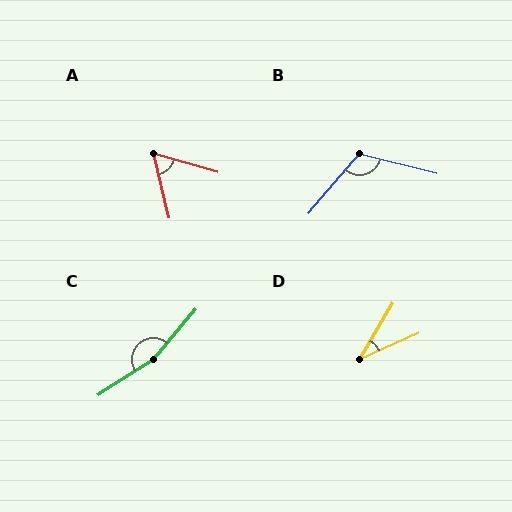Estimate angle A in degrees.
Approximately 60 degrees.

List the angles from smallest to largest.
D (35°), A (60°), B (116°), C (163°).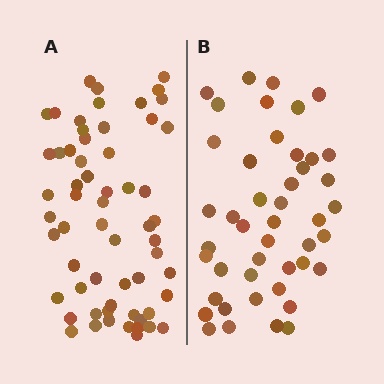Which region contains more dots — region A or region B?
Region A (the left region) has more dots.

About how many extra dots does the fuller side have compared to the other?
Region A has approximately 15 more dots than region B.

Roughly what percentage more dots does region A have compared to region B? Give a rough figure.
About 35% more.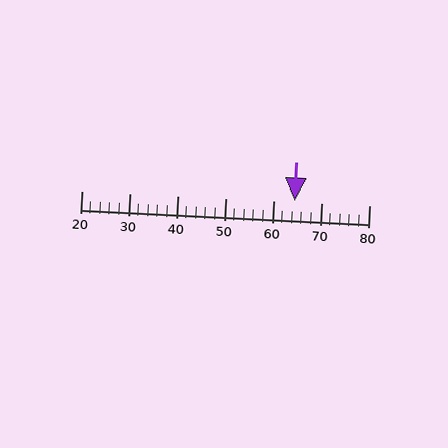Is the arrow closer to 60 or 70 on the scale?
The arrow is closer to 60.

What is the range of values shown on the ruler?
The ruler shows values from 20 to 80.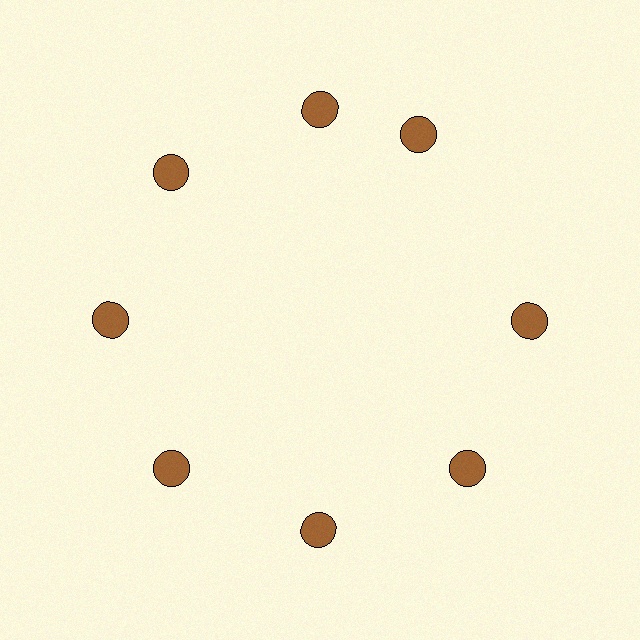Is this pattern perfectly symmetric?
No. The 8 brown circles are arranged in a ring, but one element near the 2 o'clock position is rotated out of alignment along the ring, breaking the 8-fold rotational symmetry.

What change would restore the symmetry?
The symmetry would be restored by rotating it back into even spacing with its neighbors so that all 8 circles sit at equal angles and equal distance from the center.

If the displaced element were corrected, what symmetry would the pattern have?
It would have 8-fold rotational symmetry — the pattern would map onto itself every 45 degrees.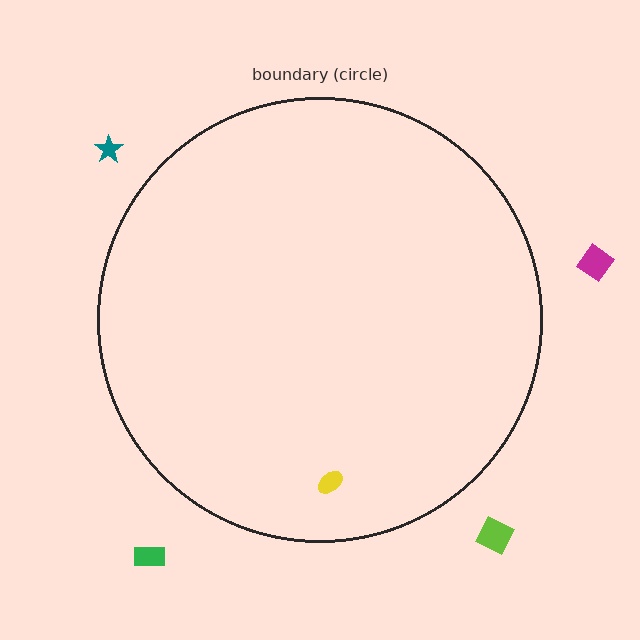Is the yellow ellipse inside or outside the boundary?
Inside.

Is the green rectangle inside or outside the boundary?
Outside.